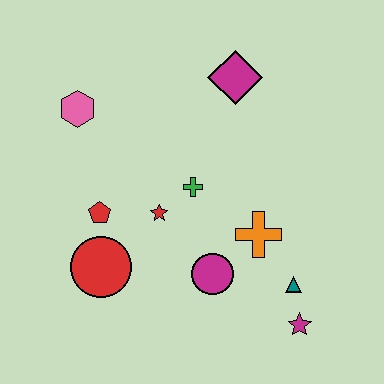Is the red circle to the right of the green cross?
No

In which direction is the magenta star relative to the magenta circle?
The magenta star is to the right of the magenta circle.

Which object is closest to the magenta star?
The teal triangle is closest to the magenta star.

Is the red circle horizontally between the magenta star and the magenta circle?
No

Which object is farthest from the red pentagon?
The magenta star is farthest from the red pentagon.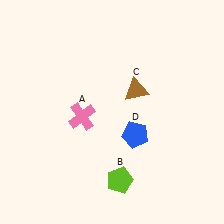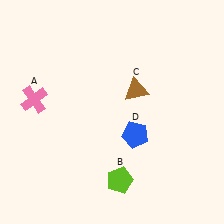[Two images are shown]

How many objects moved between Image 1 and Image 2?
1 object moved between the two images.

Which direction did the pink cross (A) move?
The pink cross (A) moved left.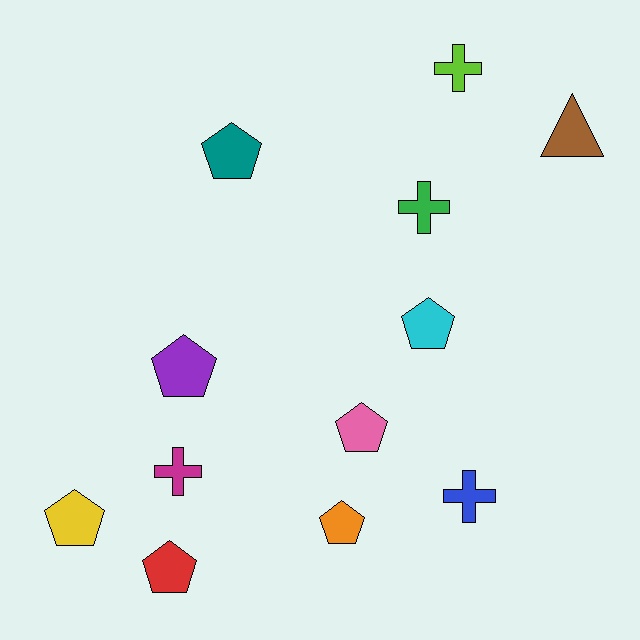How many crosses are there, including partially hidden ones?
There are 4 crosses.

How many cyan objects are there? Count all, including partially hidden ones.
There is 1 cyan object.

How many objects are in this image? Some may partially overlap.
There are 12 objects.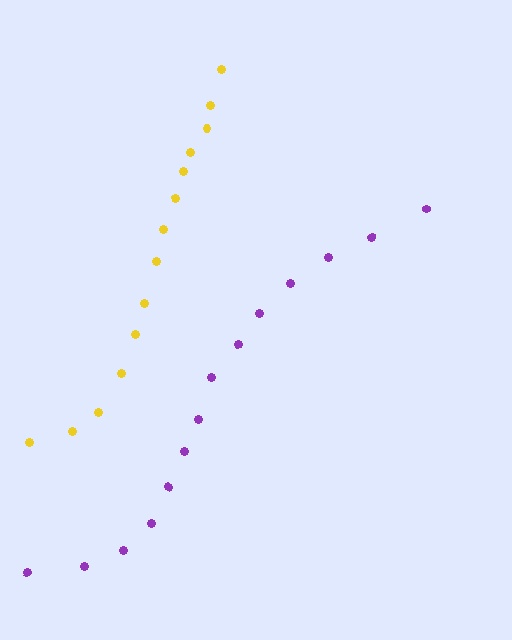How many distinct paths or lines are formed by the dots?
There are 2 distinct paths.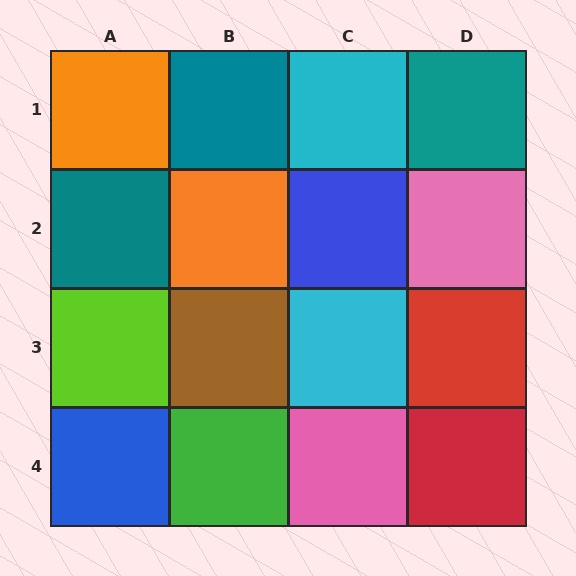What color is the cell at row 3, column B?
Brown.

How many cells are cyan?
2 cells are cyan.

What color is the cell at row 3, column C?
Cyan.